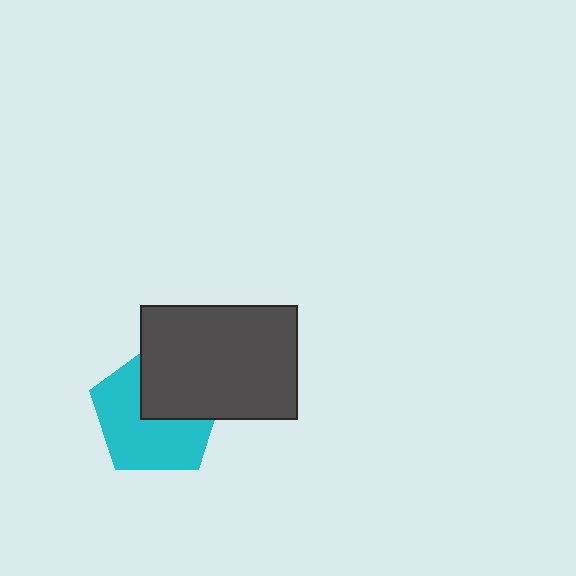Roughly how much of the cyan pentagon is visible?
About half of it is visible (roughly 61%).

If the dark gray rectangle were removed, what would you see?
You would see the complete cyan pentagon.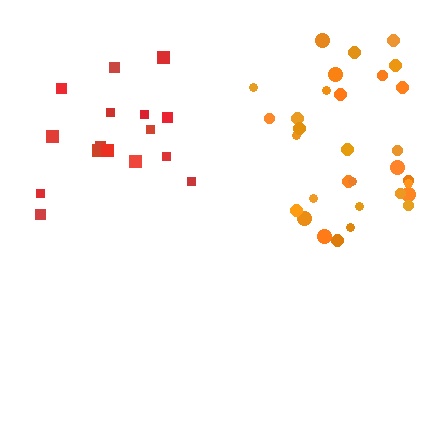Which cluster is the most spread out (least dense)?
Orange.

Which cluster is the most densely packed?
Red.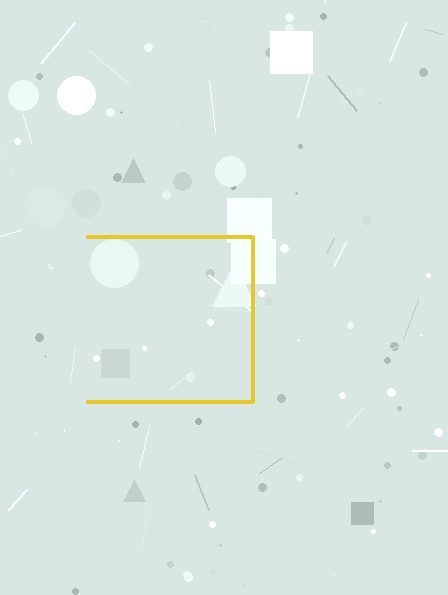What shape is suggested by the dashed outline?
The dashed outline suggests a square.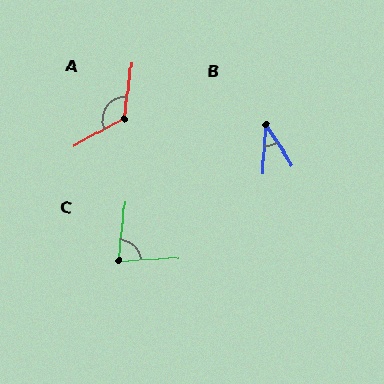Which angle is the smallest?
B, at approximately 36 degrees.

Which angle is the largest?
A, at approximately 126 degrees.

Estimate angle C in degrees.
Approximately 81 degrees.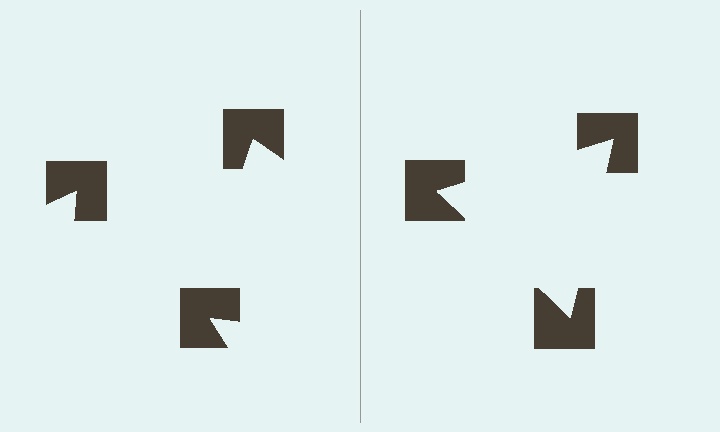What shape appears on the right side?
An illusory triangle.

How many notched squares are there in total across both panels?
6 — 3 on each side.